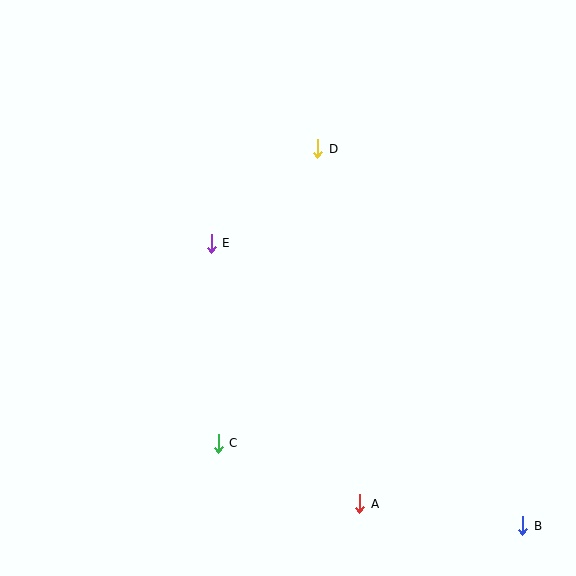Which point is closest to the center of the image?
Point E at (211, 243) is closest to the center.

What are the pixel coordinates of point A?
Point A is at (360, 504).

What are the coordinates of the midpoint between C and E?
The midpoint between C and E is at (215, 343).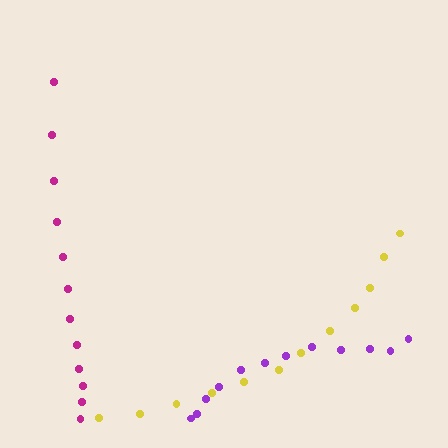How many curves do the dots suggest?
There are 3 distinct paths.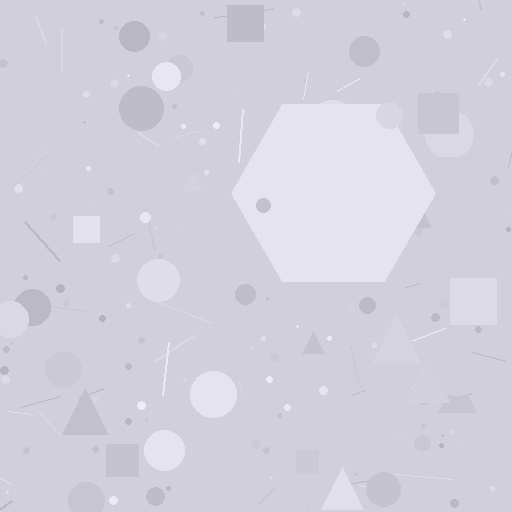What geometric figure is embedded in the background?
A hexagon is embedded in the background.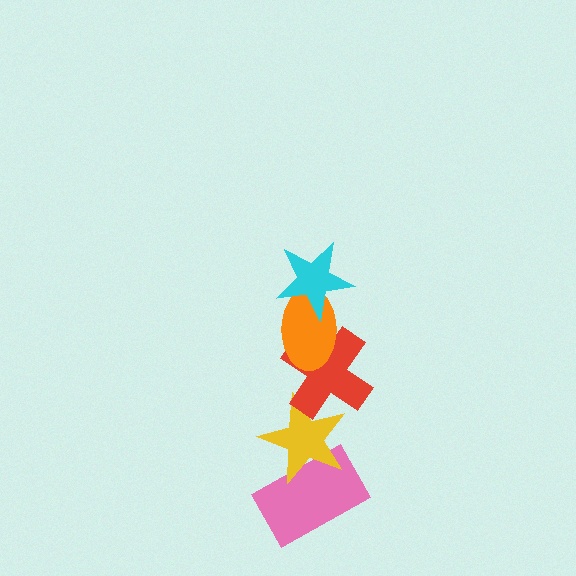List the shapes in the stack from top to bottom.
From top to bottom: the cyan star, the orange ellipse, the red cross, the yellow star, the pink rectangle.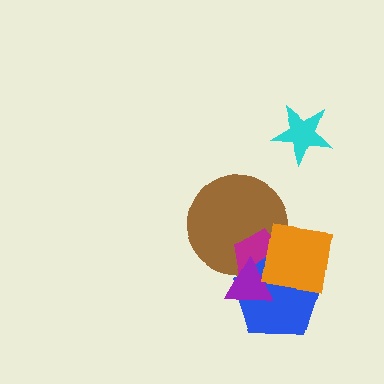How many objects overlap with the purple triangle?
4 objects overlap with the purple triangle.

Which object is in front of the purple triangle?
The orange square is in front of the purple triangle.